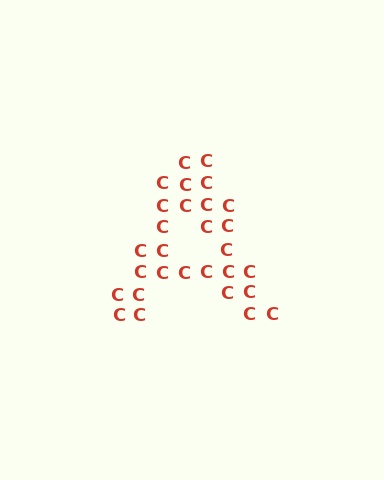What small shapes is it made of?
It is made of small letter C's.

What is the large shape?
The large shape is the letter A.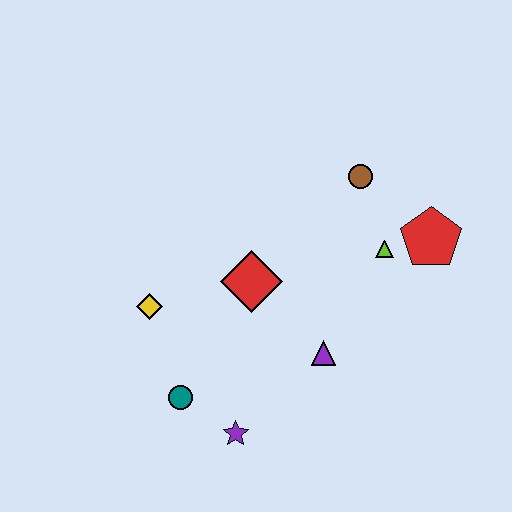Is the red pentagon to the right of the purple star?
Yes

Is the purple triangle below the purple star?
No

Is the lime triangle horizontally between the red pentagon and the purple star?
Yes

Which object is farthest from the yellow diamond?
The red pentagon is farthest from the yellow diamond.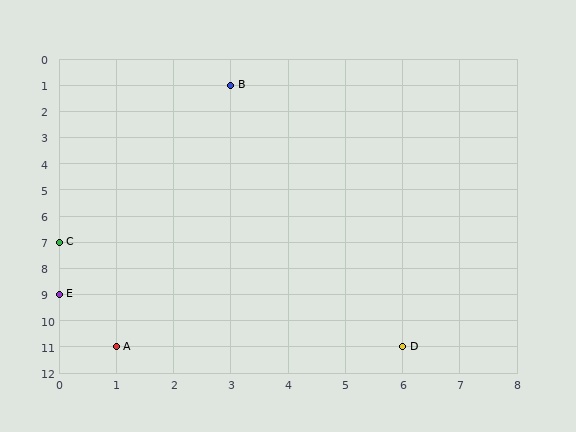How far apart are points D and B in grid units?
Points D and B are 3 columns and 10 rows apart (about 10.4 grid units diagonally).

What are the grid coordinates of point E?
Point E is at grid coordinates (0, 9).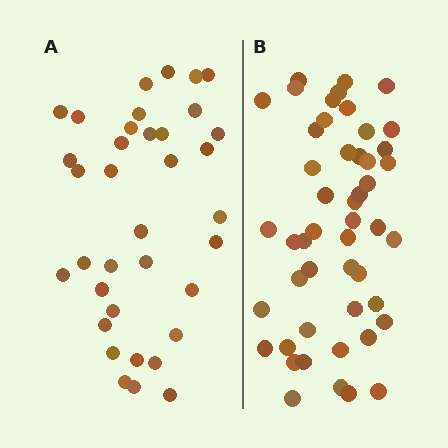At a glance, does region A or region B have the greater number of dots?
Region B (the right region) has more dots.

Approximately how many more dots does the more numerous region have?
Region B has approximately 15 more dots than region A.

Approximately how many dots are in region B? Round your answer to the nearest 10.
About 50 dots. (The exact count is 49, which rounds to 50.)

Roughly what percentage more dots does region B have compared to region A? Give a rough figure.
About 35% more.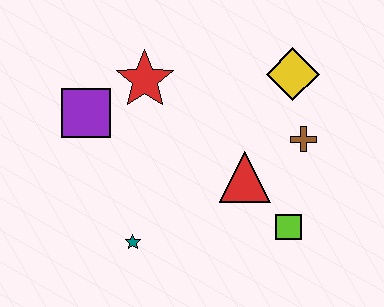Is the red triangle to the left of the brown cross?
Yes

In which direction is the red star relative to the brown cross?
The red star is to the left of the brown cross.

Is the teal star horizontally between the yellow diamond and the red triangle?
No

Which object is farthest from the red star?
The lime square is farthest from the red star.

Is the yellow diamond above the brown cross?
Yes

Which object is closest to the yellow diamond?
The brown cross is closest to the yellow diamond.